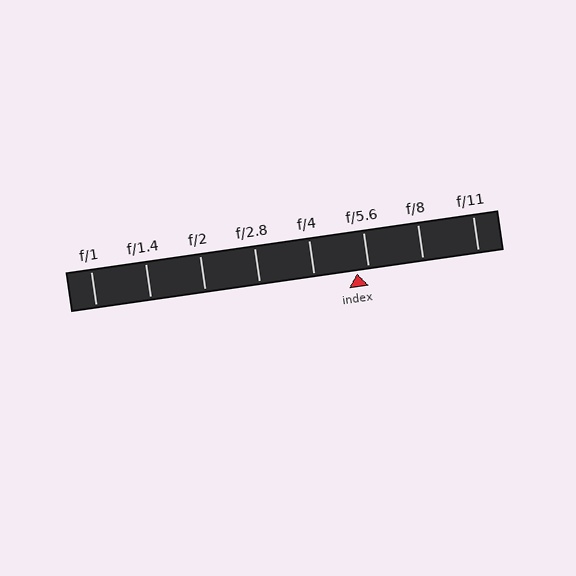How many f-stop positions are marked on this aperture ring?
There are 8 f-stop positions marked.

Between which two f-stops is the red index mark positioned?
The index mark is between f/4 and f/5.6.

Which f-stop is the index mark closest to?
The index mark is closest to f/5.6.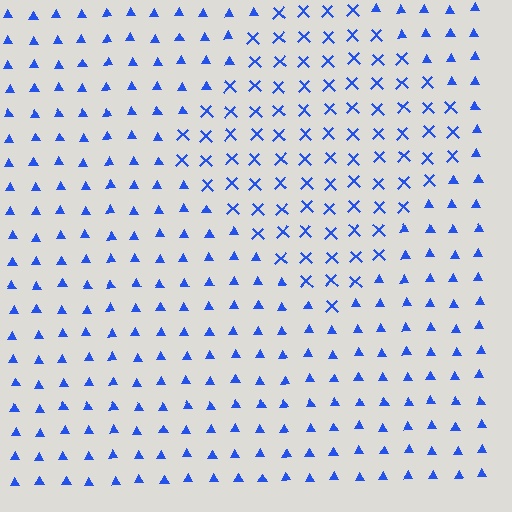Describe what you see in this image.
The image is filled with small blue elements arranged in a uniform grid. A diamond-shaped region contains X marks, while the surrounding area contains triangles. The boundary is defined purely by the change in element shape.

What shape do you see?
I see a diamond.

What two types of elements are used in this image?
The image uses X marks inside the diamond region and triangles outside it.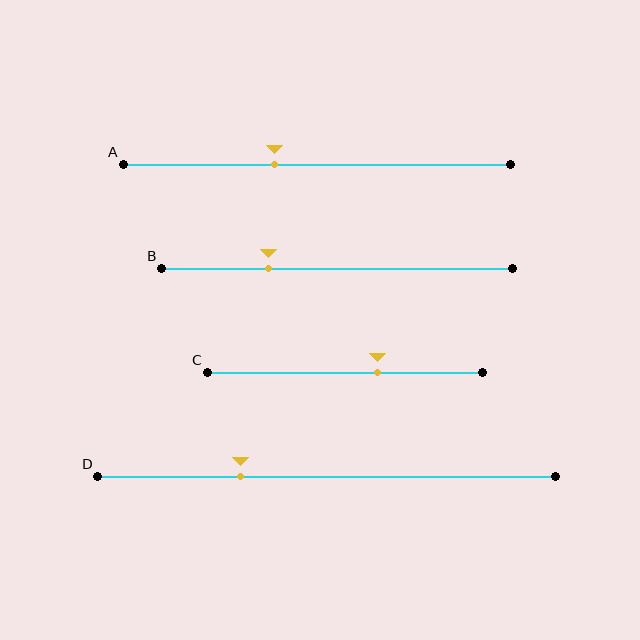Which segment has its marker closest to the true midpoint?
Segment A has its marker closest to the true midpoint.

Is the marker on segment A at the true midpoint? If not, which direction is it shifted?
No, the marker on segment A is shifted to the left by about 11% of the segment length.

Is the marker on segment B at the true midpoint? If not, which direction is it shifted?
No, the marker on segment B is shifted to the left by about 19% of the segment length.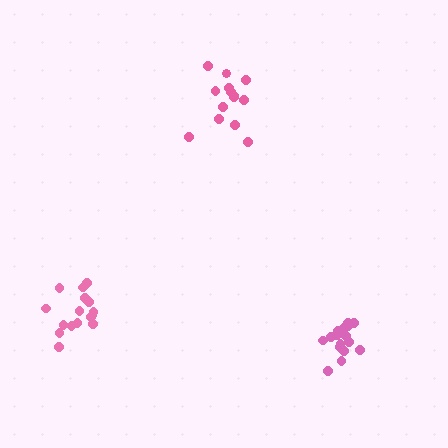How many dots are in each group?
Group 1: 14 dots, Group 2: 17 dots, Group 3: 16 dots (47 total).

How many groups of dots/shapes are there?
There are 3 groups.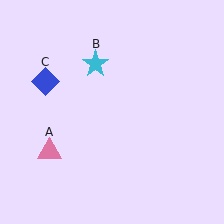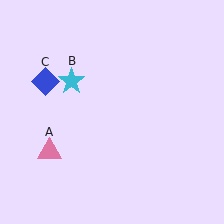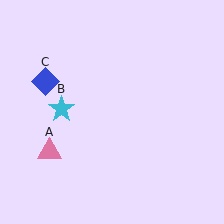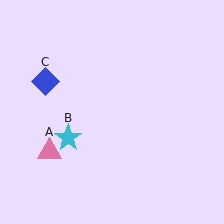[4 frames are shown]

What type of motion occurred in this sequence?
The cyan star (object B) rotated counterclockwise around the center of the scene.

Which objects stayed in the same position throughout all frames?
Pink triangle (object A) and blue diamond (object C) remained stationary.